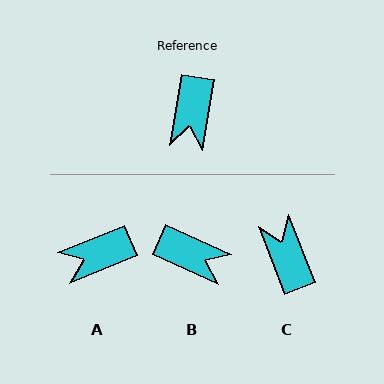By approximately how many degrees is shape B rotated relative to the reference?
Approximately 76 degrees counter-clockwise.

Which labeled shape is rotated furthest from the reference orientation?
C, about 149 degrees away.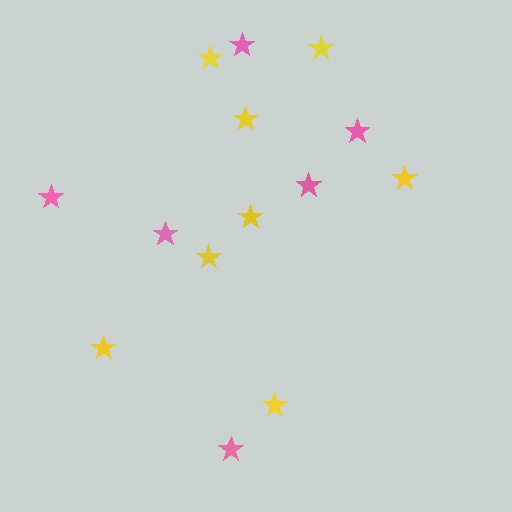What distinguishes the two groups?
There are 2 groups: one group of yellow stars (8) and one group of pink stars (6).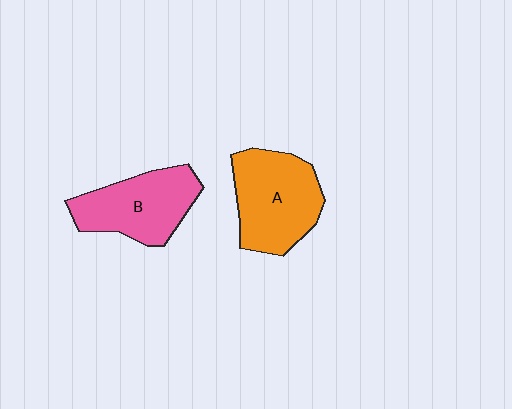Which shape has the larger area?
Shape A (orange).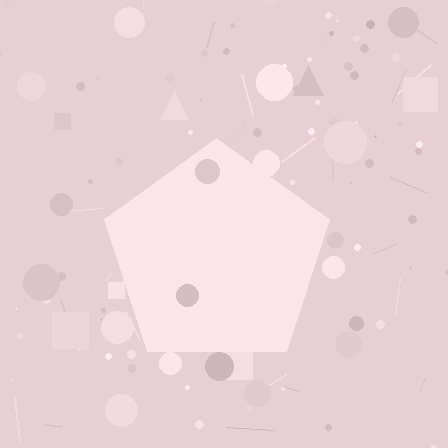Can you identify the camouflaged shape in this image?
The camouflaged shape is a pentagon.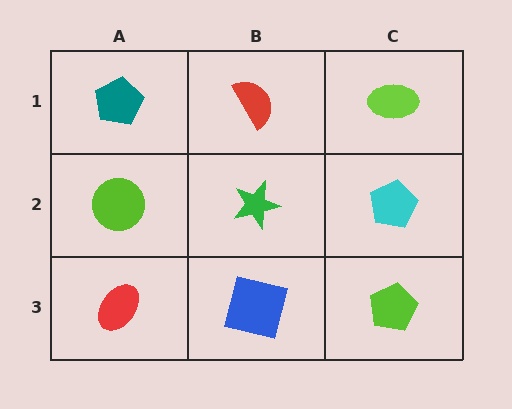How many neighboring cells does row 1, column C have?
2.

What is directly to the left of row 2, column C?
A green star.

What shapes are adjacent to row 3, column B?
A green star (row 2, column B), a red ellipse (row 3, column A), a lime pentagon (row 3, column C).